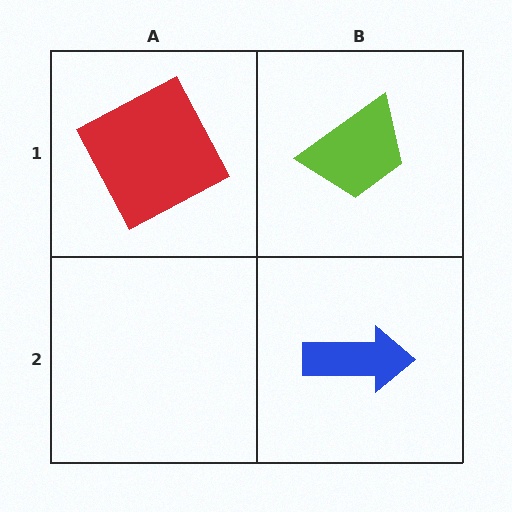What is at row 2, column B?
A blue arrow.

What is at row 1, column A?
A red square.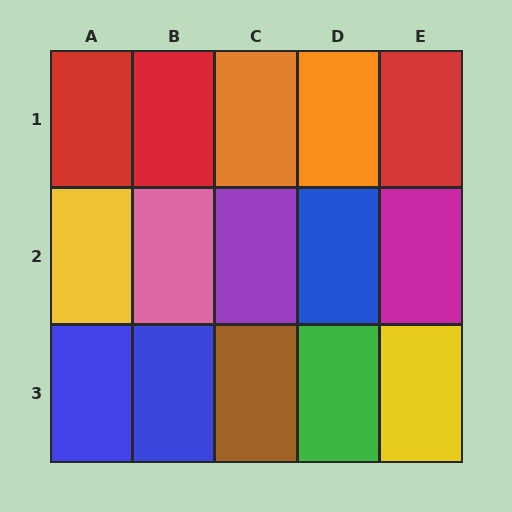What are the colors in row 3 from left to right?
Blue, blue, brown, green, yellow.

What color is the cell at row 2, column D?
Blue.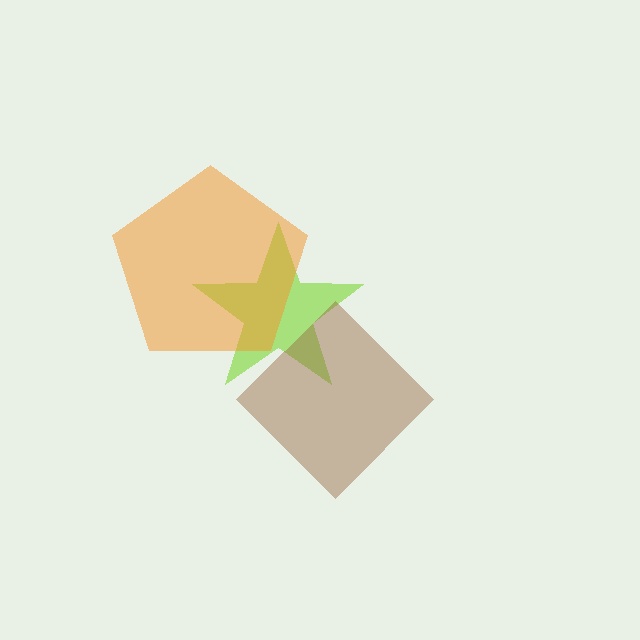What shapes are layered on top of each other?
The layered shapes are: a lime star, an orange pentagon, a brown diamond.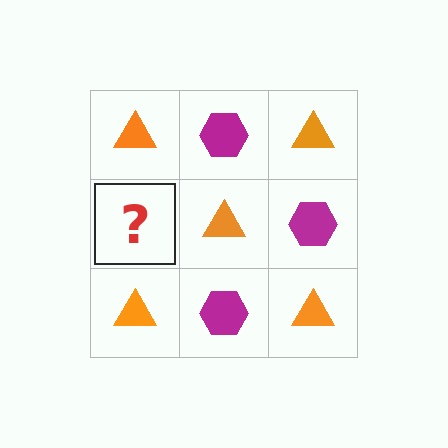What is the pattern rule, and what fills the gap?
The rule is that it alternates orange triangle and magenta hexagon in a checkerboard pattern. The gap should be filled with a magenta hexagon.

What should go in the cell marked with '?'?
The missing cell should contain a magenta hexagon.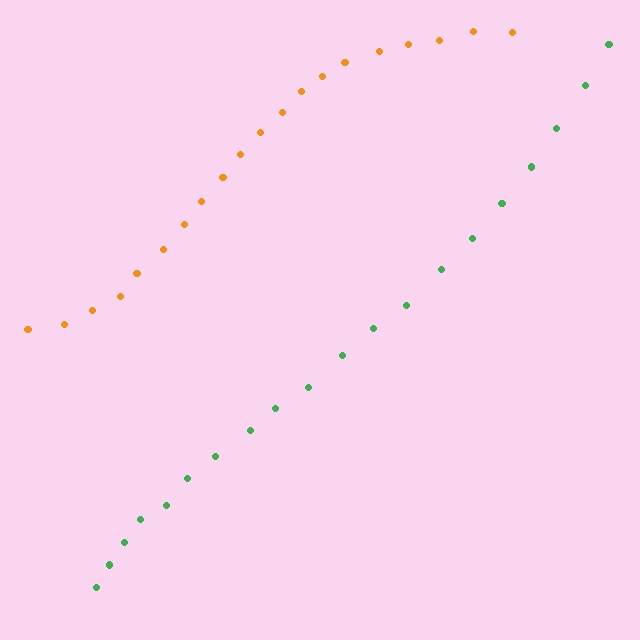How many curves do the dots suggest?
There are 2 distinct paths.